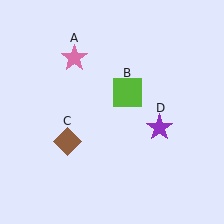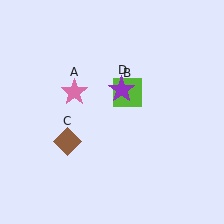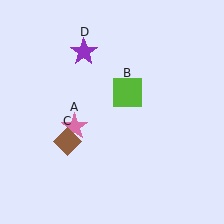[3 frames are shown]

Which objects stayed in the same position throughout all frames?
Lime square (object B) and brown diamond (object C) remained stationary.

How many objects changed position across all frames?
2 objects changed position: pink star (object A), purple star (object D).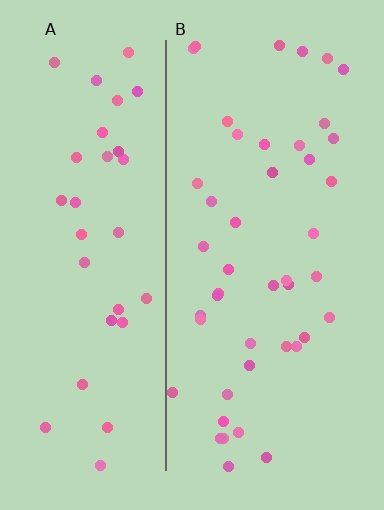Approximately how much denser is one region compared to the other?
Approximately 1.3× — region B over region A.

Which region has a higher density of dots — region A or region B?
B (the right).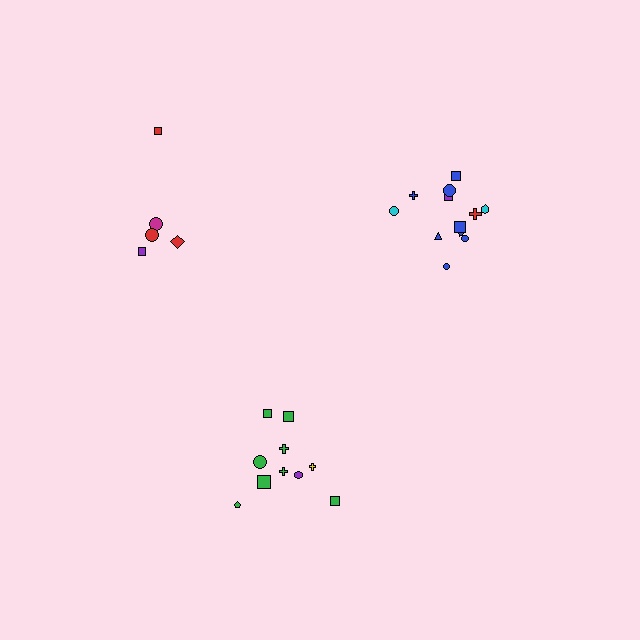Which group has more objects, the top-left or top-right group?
The top-right group.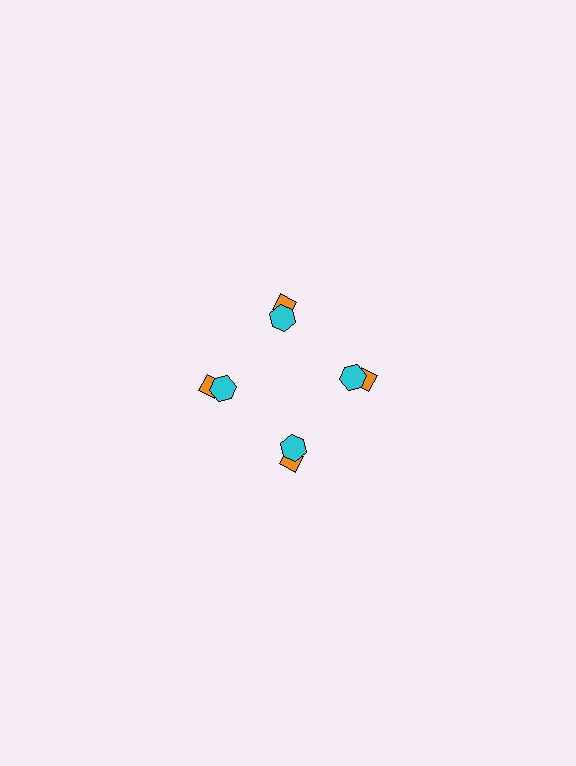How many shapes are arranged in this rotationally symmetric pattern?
There are 8 shapes, arranged in 4 groups of 2.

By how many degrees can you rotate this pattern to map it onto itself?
The pattern maps onto itself every 90 degrees of rotation.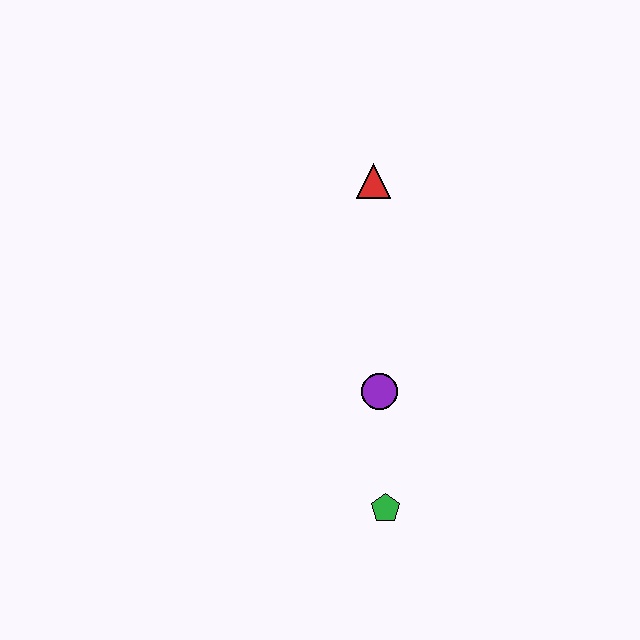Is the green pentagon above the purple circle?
No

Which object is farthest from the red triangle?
The green pentagon is farthest from the red triangle.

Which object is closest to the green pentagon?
The purple circle is closest to the green pentagon.